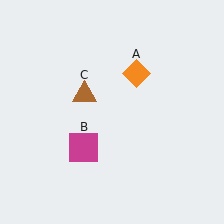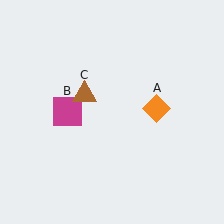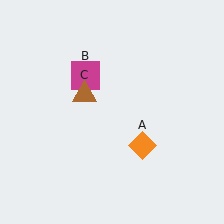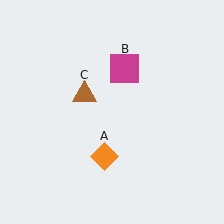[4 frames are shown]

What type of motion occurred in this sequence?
The orange diamond (object A), magenta square (object B) rotated clockwise around the center of the scene.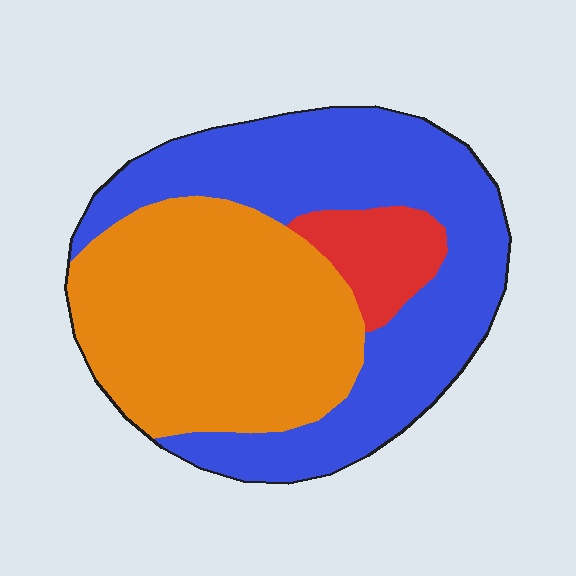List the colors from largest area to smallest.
From largest to smallest: blue, orange, red.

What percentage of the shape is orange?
Orange takes up between a third and a half of the shape.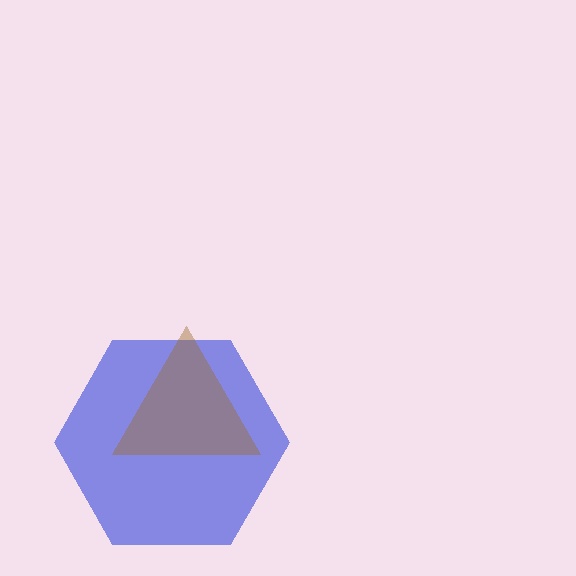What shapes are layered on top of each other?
The layered shapes are: a blue hexagon, a brown triangle.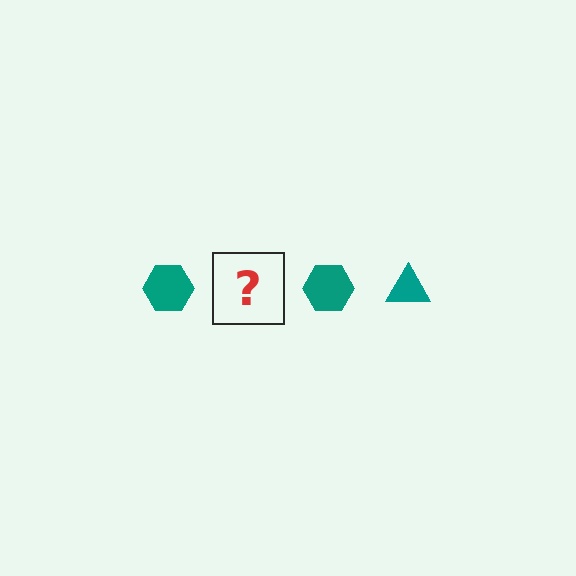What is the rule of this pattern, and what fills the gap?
The rule is that the pattern cycles through hexagon, triangle shapes in teal. The gap should be filled with a teal triangle.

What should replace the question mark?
The question mark should be replaced with a teal triangle.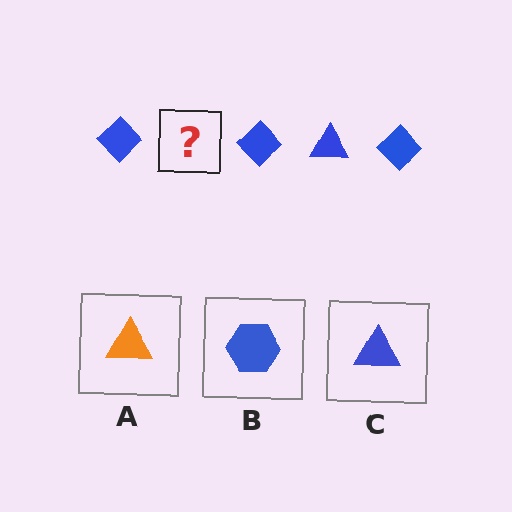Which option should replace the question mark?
Option C.